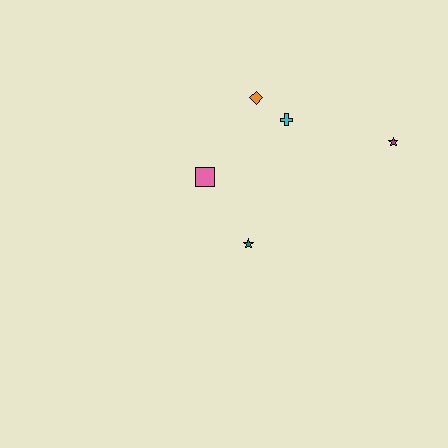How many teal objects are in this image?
There is 1 teal object.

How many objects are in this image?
There are 5 objects.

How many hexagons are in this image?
There are no hexagons.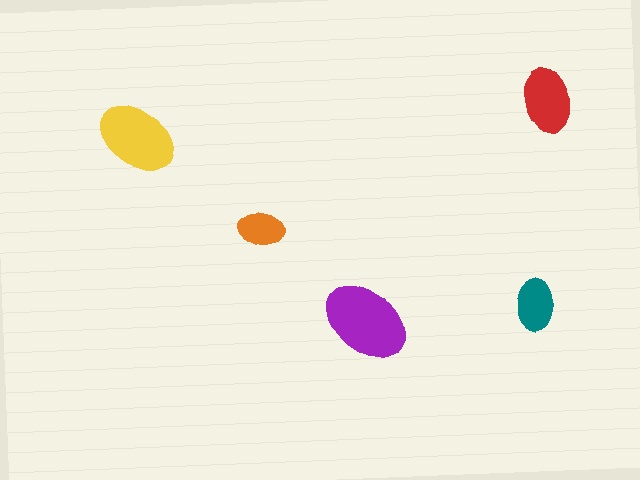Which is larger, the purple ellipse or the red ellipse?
The purple one.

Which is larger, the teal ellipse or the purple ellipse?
The purple one.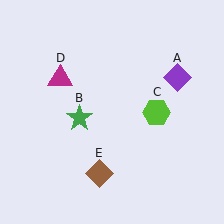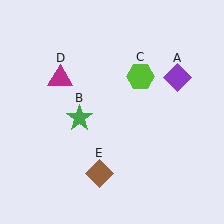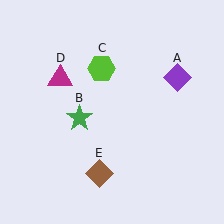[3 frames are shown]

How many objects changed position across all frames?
1 object changed position: lime hexagon (object C).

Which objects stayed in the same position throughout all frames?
Purple diamond (object A) and green star (object B) and magenta triangle (object D) and brown diamond (object E) remained stationary.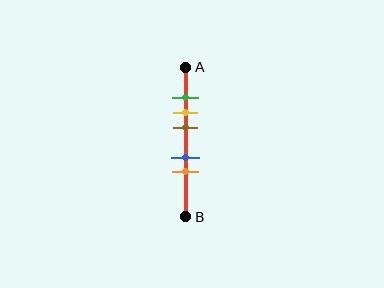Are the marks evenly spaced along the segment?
No, the marks are not evenly spaced.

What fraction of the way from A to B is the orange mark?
The orange mark is approximately 70% (0.7) of the way from A to B.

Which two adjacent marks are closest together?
The green and yellow marks are the closest adjacent pair.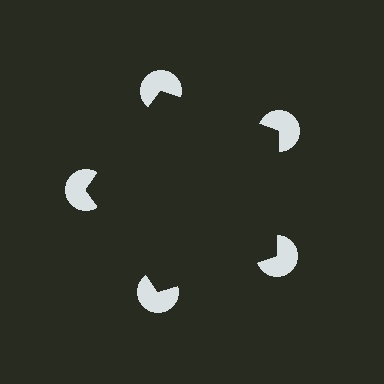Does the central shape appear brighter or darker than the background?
It typically appears slightly darker than the background, even though no actual brightness change is drawn.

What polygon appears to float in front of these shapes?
An illusory pentagon — its edges are inferred from the aligned wedge cuts in the pac-man discs, not physically drawn.